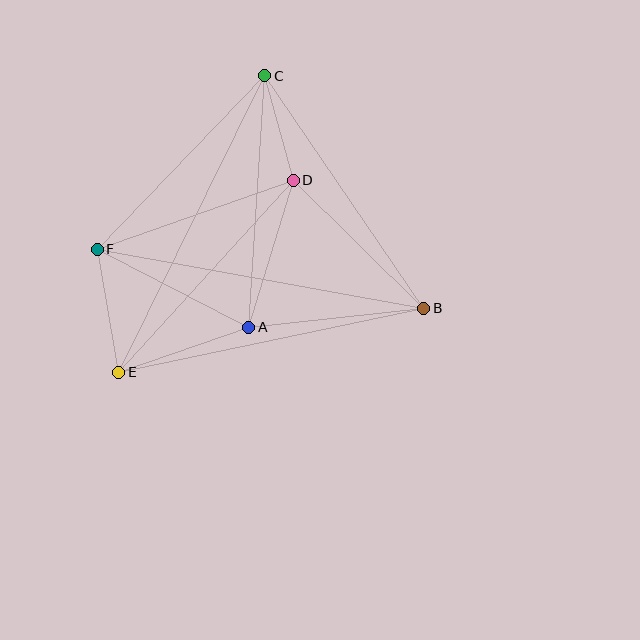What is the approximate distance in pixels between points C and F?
The distance between C and F is approximately 241 pixels.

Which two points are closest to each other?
Points C and D are closest to each other.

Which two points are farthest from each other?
Points B and F are farthest from each other.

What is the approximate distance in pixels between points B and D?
The distance between B and D is approximately 183 pixels.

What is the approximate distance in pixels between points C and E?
The distance between C and E is approximately 330 pixels.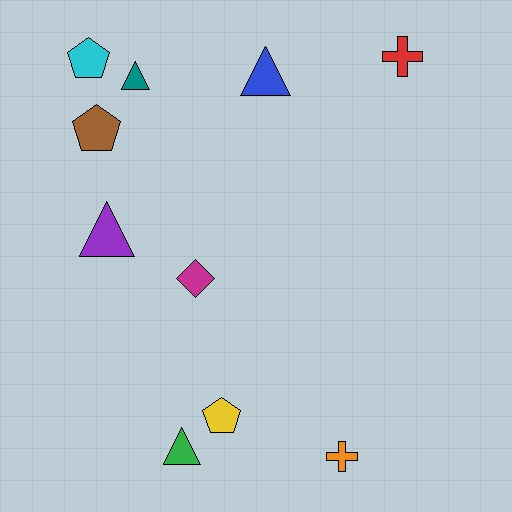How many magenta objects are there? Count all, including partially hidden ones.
There is 1 magenta object.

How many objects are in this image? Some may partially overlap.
There are 10 objects.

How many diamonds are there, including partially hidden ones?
There is 1 diamond.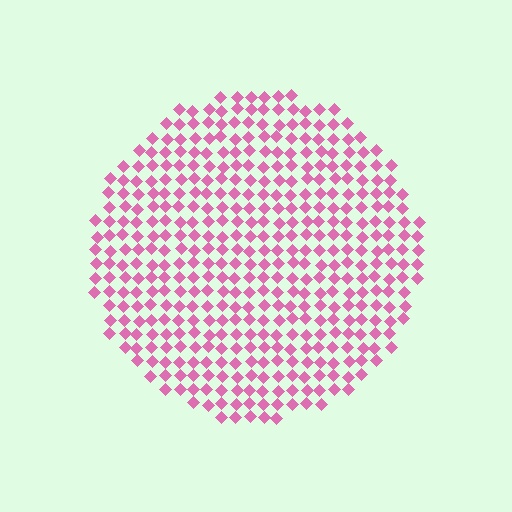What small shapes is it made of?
It is made of small diamonds.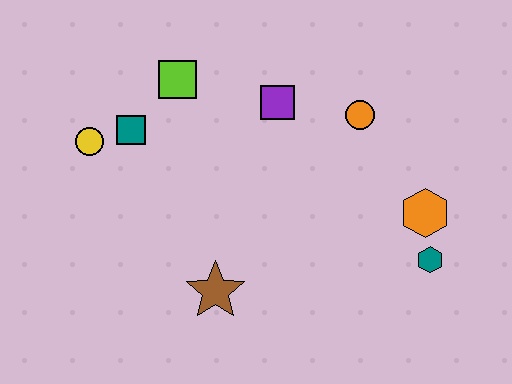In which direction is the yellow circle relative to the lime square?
The yellow circle is to the left of the lime square.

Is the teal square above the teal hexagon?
Yes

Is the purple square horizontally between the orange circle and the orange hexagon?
No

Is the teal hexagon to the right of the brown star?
Yes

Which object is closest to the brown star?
The teal square is closest to the brown star.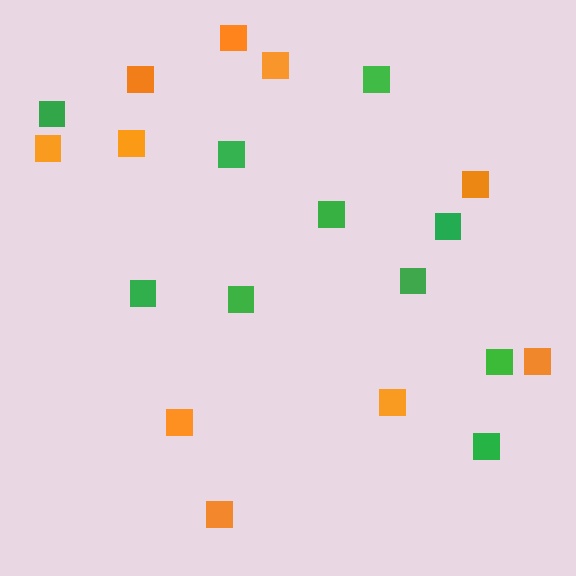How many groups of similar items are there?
There are 2 groups: one group of orange squares (10) and one group of green squares (10).